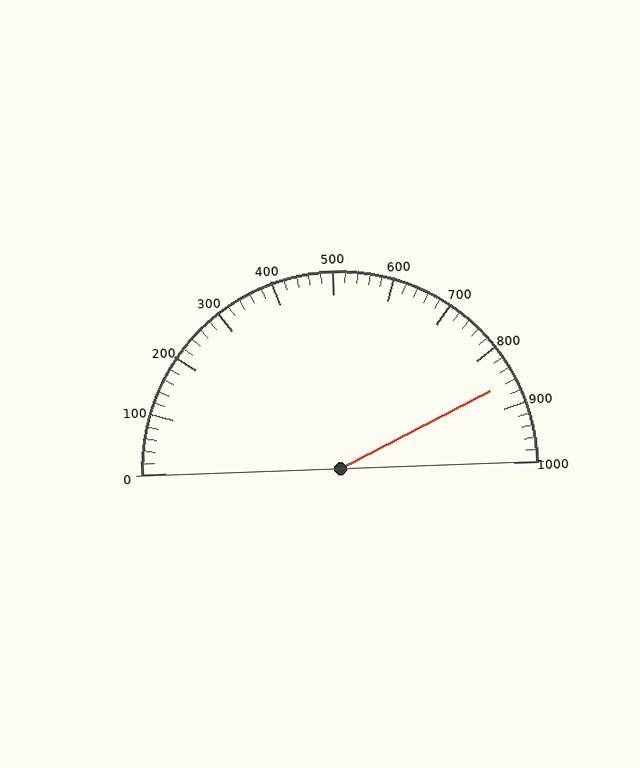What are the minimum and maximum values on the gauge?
The gauge ranges from 0 to 1000.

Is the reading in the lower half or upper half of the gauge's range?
The reading is in the upper half of the range (0 to 1000).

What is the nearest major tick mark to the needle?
The nearest major tick mark is 900.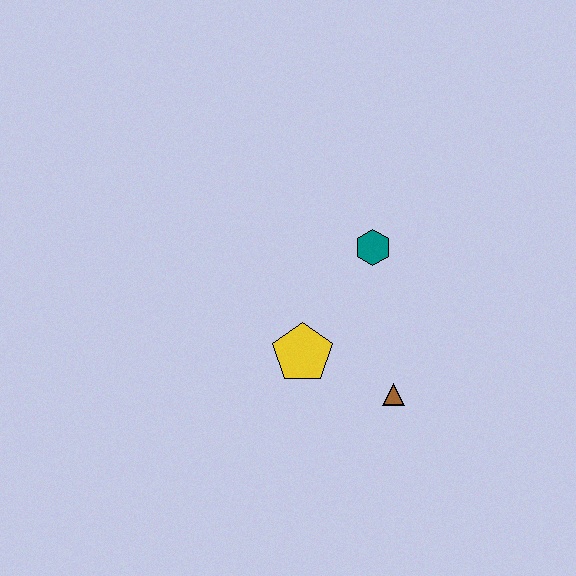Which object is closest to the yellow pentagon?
The brown triangle is closest to the yellow pentagon.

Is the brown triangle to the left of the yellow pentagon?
No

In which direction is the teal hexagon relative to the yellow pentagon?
The teal hexagon is above the yellow pentagon.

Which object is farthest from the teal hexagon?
The brown triangle is farthest from the teal hexagon.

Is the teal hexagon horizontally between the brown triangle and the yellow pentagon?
Yes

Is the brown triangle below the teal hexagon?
Yes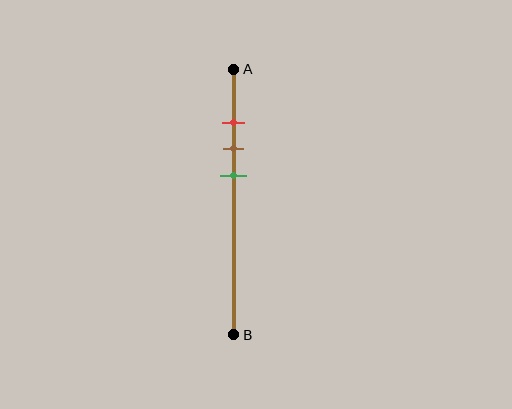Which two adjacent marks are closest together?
The red and brown marks are the closest adjacent pair.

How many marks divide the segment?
There are 3 marks dividing the segment.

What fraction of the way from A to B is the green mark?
The green mark is approximately 40% (0.4) of the way from A to B.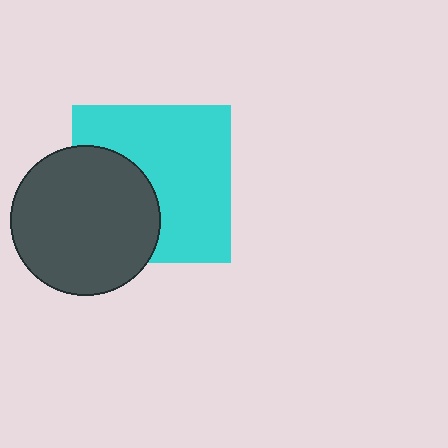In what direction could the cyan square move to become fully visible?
The cyan square could move right. That would shift it out from behind the dark gray circle entirely.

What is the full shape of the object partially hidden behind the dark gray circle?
The partially hidden object is a cyan square.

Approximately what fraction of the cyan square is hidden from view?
Roughly 36% of the cyan square is hidden behind the dark gray circle.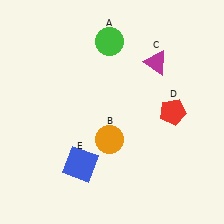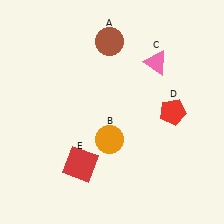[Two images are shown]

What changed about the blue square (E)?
In Image 1, E is blue. In Image 2, it changed to red.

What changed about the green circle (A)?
In Image 1, A is green. In Image 2, it changed to brown.